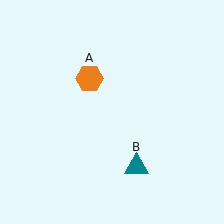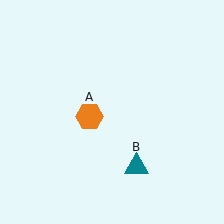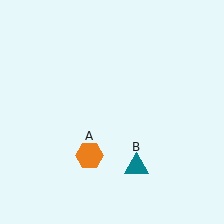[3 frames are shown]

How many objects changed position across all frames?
1 object changed position: orange hexagon (object A).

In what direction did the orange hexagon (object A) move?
The orange hexagon (object A) moved down.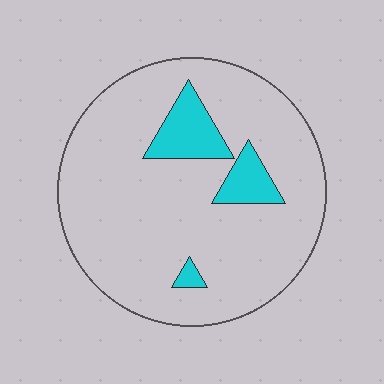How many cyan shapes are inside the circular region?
3.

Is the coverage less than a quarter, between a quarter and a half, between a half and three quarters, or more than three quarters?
Less than a quarter.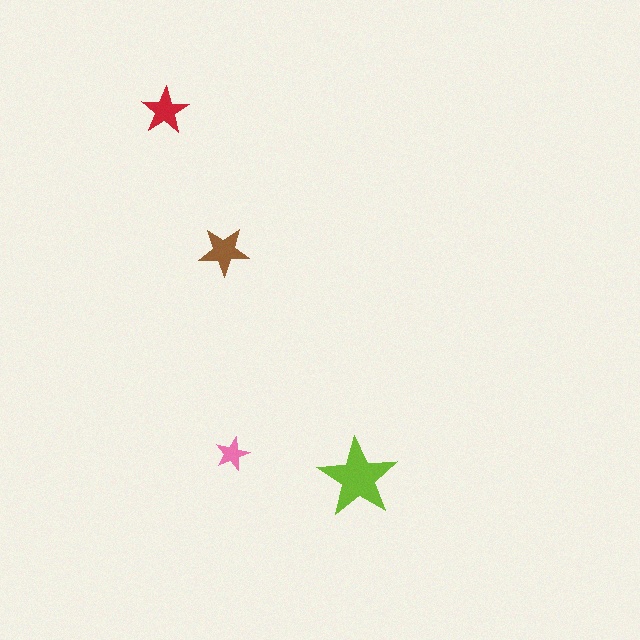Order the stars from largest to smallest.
the lime one, the brown one, the red one, the pink one.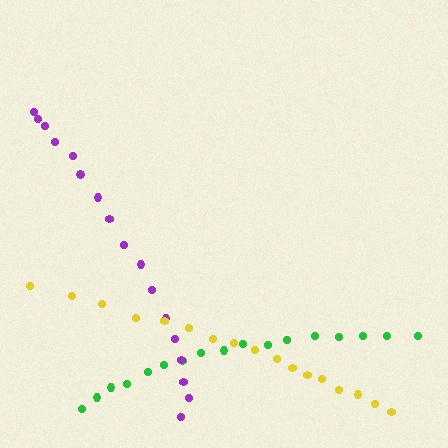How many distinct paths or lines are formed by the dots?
There are 3 distinct paths.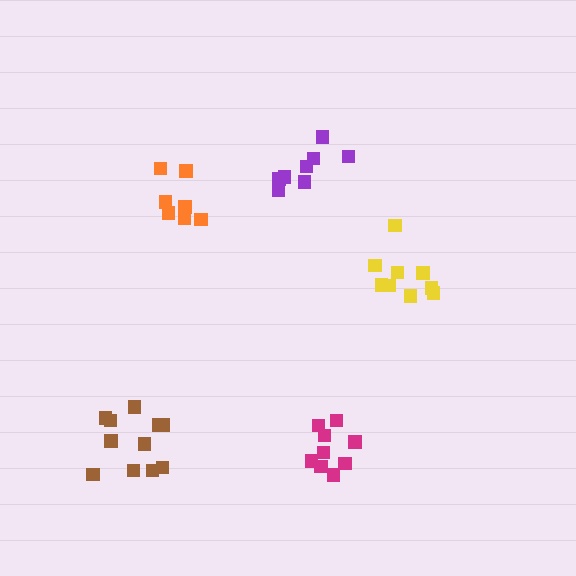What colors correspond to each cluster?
The clusters are colored: brown, magenta, purple, yellow, orange.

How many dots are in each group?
Group 1: 11 dots, Group 2: 9 dots, Group 3: 8 dots, Group 4: 9 dots, Group 5: 7 dots (44 total).